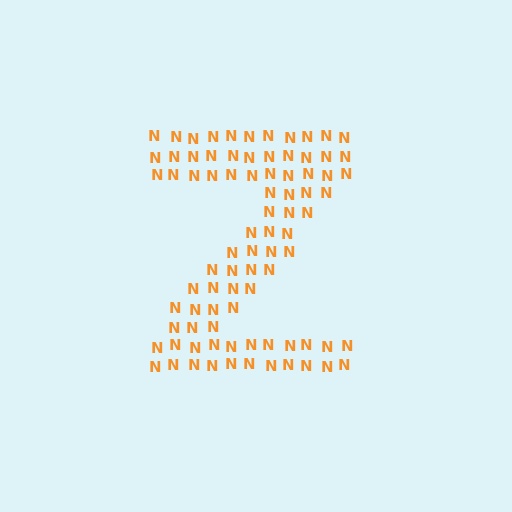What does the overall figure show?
The overall figure shows the letter Z.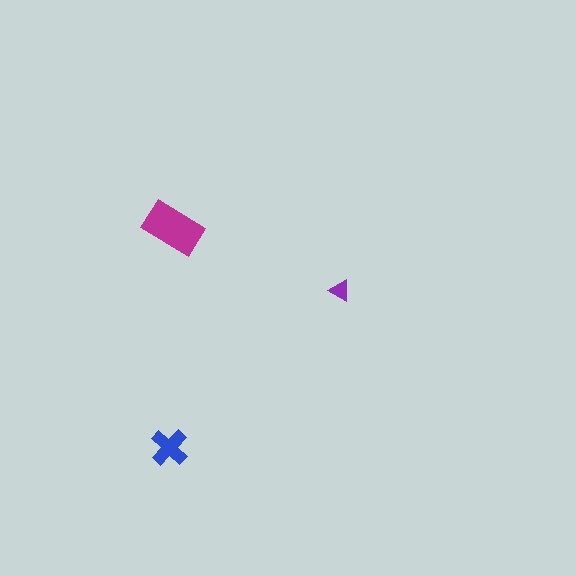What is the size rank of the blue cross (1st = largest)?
2nd.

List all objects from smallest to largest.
The purple triangle, the blue cross, the magenta rectangle.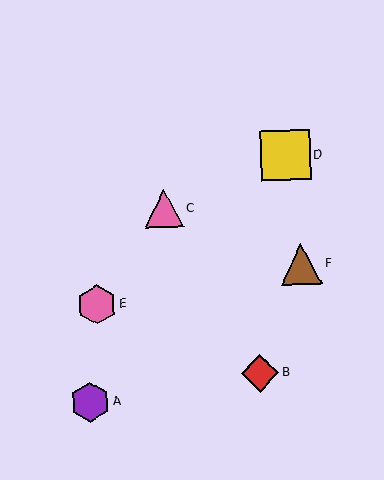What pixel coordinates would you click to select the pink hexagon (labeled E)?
Click at (97, 305) to select the pink hexagon E.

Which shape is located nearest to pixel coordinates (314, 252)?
The brown triangle (labeled F) at (301, 264) is nearest to that location.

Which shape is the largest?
The yellow square (labeled D) is the largest.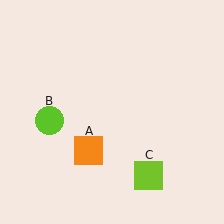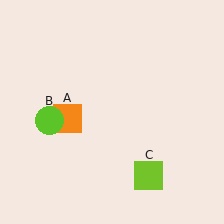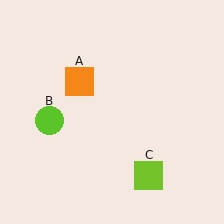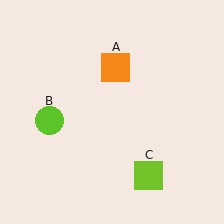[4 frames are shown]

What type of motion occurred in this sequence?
The orange square (object A) rotated clockwise around the center of the scene.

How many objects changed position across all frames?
1 object changed position: orange square (object A).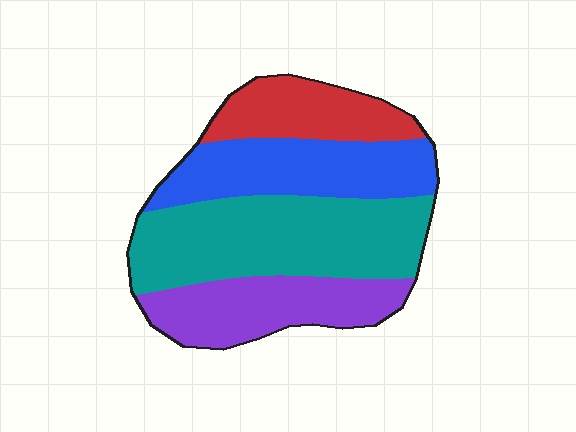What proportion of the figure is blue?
Blue covers 24% of the figure.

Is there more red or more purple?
Purple.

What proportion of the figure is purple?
Purple covers roughly 20% of the figure.